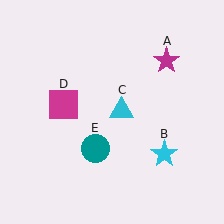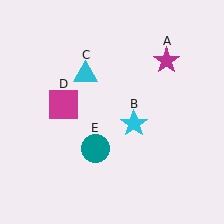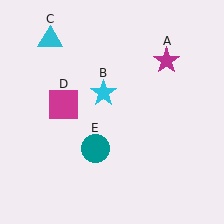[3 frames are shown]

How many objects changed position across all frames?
2 objects changed position: cyan star (object B), cyan triangle (object C).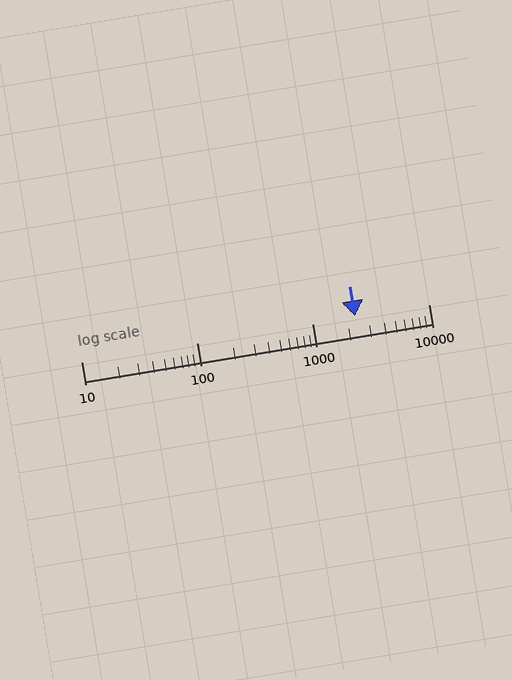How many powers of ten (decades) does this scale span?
The scale spans 3 decades, from 10 to 10000.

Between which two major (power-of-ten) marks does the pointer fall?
The pointer is between 1000 and 10000.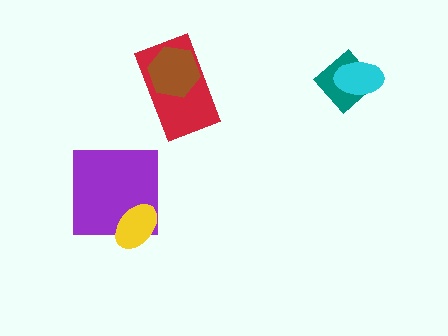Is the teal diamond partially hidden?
Yes, it is partially covered by another shape.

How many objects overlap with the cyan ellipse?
1 object overlaps with the cyan ellipse.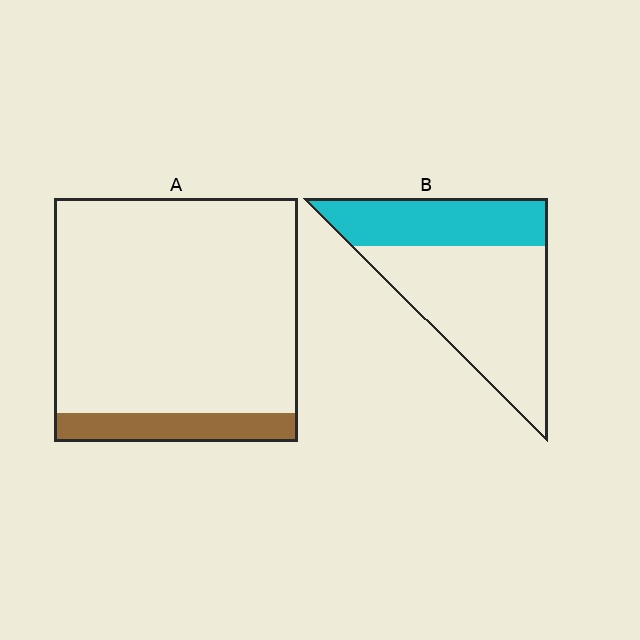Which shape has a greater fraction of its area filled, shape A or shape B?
Shape B.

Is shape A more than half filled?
No.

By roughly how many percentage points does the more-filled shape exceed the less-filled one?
By roughly 25 percentage points (B over A).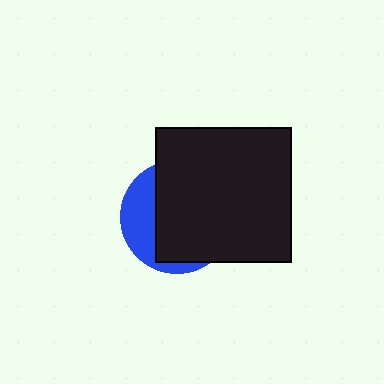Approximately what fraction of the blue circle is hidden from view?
Roughly 69% of the blue circle is hidden behind the black square.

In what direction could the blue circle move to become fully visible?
The blue circle could move left. That would shift it out from behind the black square entirely.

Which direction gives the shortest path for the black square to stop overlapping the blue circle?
Moving right gives the shortest separation.